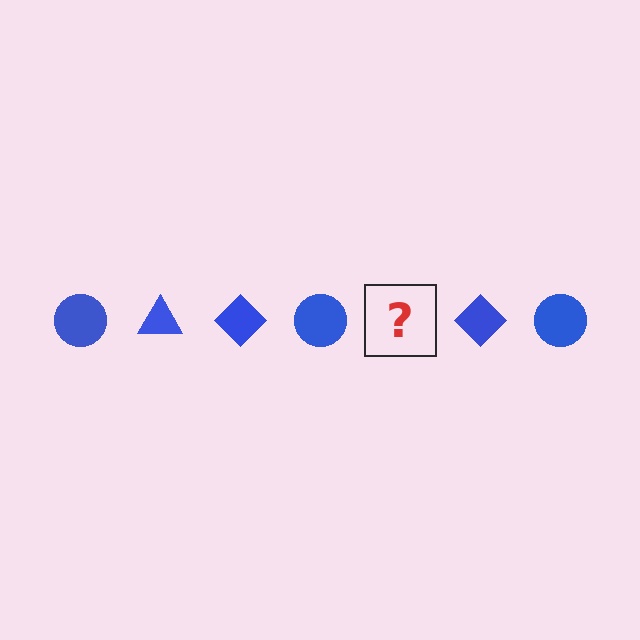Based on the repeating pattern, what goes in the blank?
The blank should be a blue triangle.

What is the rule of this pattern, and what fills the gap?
The rule is that the pattern cycles through circle, triangle, diamond shapes in blue. The gap should be filled with a blue triangle.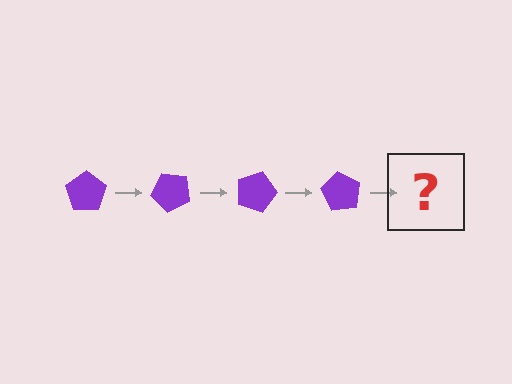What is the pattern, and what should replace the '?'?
The pattern is that the pentagon rotates 45 degrees each step. The '?' should be a purple pentagon rotated 180 degrees.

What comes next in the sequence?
The next element should be a purple pentagon rotated 180 degrees.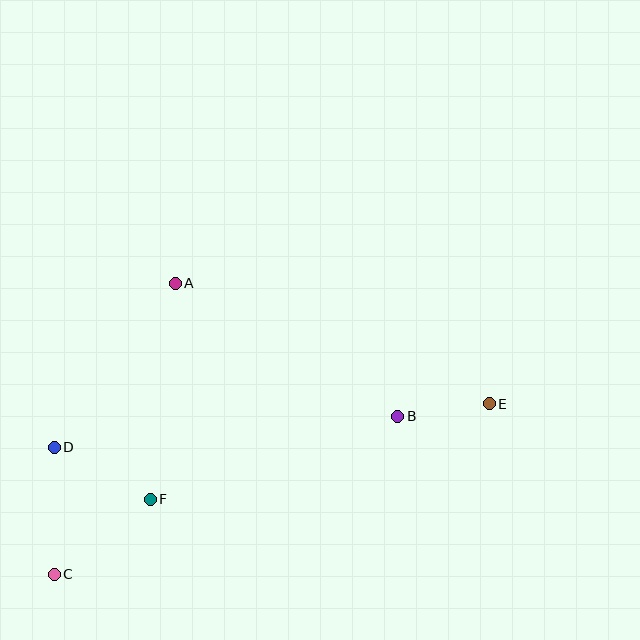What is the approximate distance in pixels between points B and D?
The distance between B and D is approximately 345 pixels.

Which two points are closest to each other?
Points B and E are closest to each other.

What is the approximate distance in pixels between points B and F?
The distance between B and F is approximately 261 pixels.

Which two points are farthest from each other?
Points C and E are farthest from each other.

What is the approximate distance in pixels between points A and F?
The distance between A and F is approximately 218 pixels.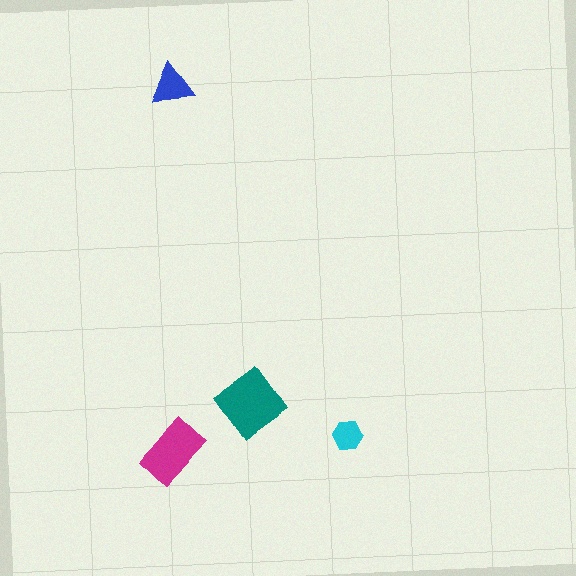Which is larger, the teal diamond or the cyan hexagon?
The teal diamond.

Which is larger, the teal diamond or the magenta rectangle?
The teal diamond.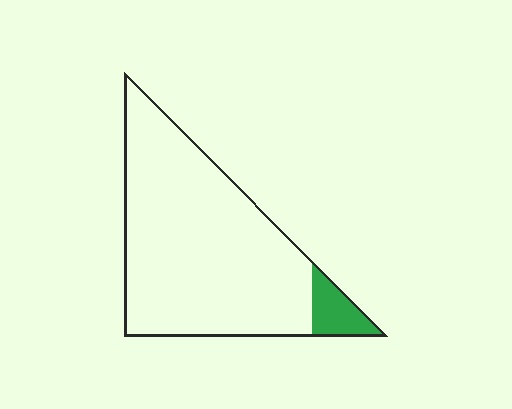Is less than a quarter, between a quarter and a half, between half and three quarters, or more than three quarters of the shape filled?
Less than a quarter.